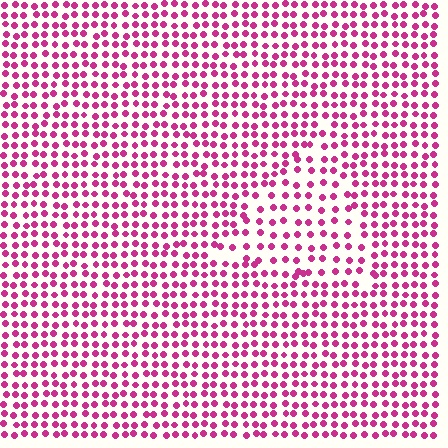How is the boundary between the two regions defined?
The boundary is defined by a change in element density (approximately 1.6x ratio). All elements are the same color, size, and shape.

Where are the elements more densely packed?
The elements are more densely packed outside the triangle boundary.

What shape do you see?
I see a triangle.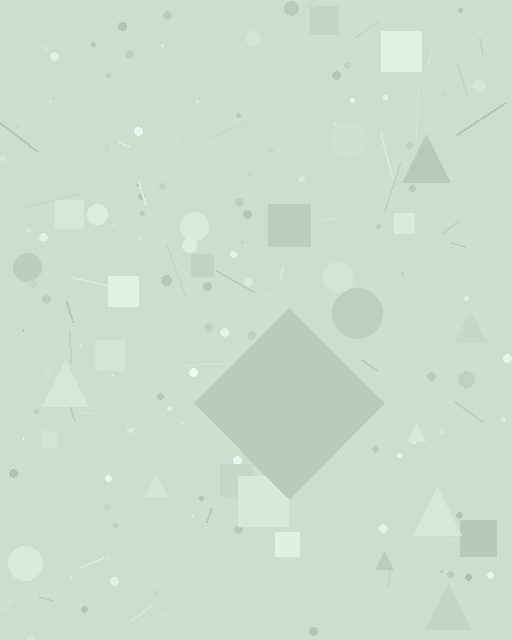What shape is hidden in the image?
A diamond is hidden in the image.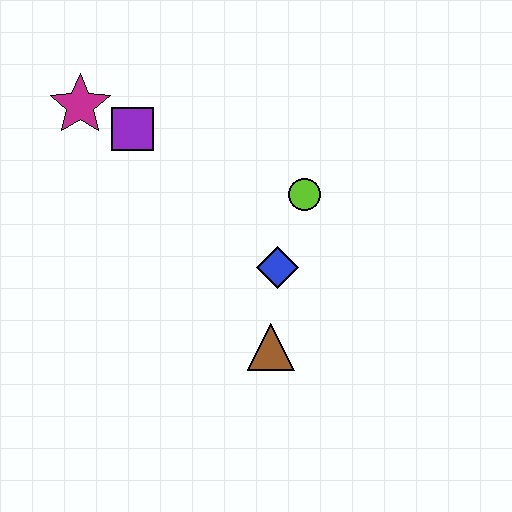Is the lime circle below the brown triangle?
No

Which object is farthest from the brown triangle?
The magenta star is farthest from the brown triangle.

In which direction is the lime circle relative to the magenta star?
The lime circle is to the right of the magenta star.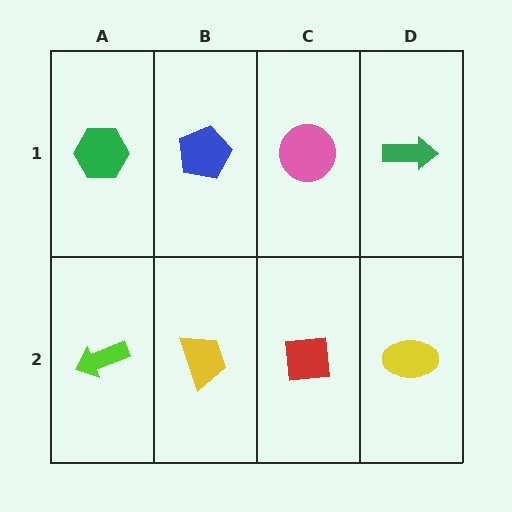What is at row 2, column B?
A yellow trapezoid.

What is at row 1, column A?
A green hexagon.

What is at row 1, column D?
A green arrow.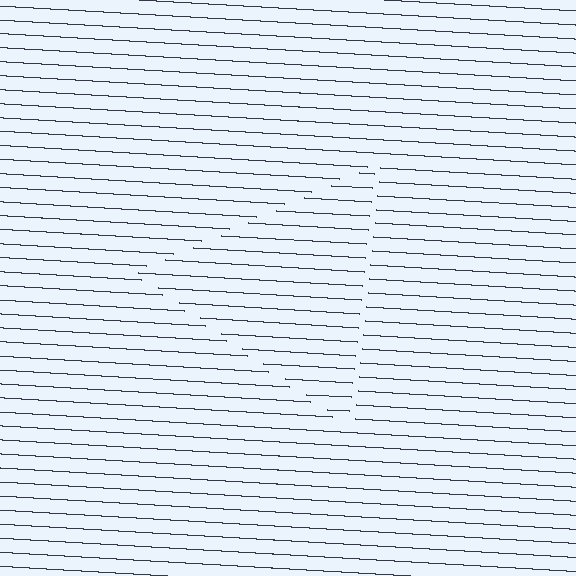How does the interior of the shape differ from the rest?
The interior of the shape contains the same grating, shifted by half a period — the contour is defined by the phase discontinuity where line-ends from the inner and outer gratings abut.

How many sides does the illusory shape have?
3 sides — the line-ends trace a triangle.